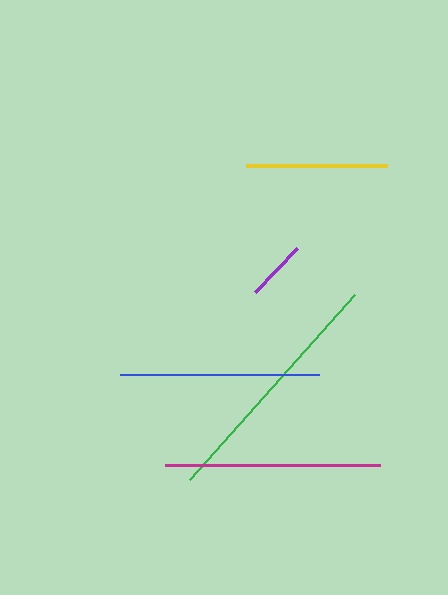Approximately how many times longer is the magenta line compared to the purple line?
The magenta line is approximately 3.6 times the length of the purple line.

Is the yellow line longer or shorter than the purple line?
The yellow line is longer than the purple line.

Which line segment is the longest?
The green line is the longest at approximately 248 pixels.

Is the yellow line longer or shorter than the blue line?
The blue line is longer than the yellow line.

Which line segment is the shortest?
The purple line is the shortest at approximately 61 pixels.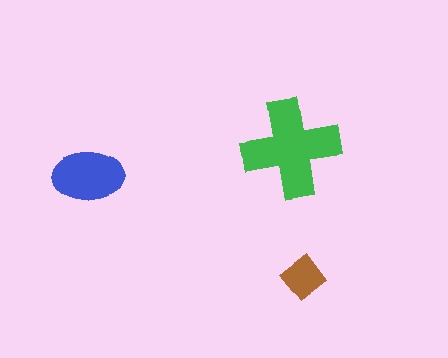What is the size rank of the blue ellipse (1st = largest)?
2nd.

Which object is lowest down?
The brown diamond is bottommost.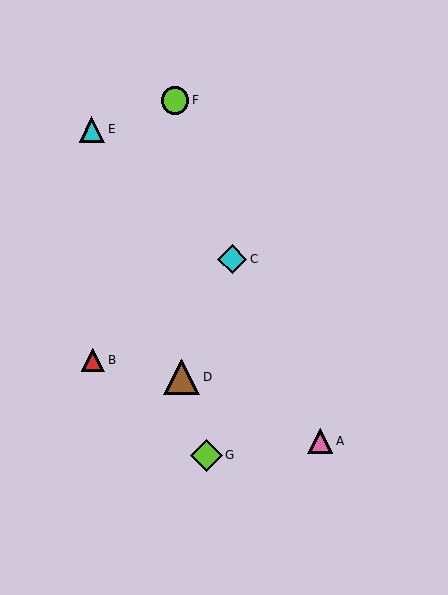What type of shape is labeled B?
Shape B is a red triangle.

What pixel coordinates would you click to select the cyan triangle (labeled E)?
Click at (92, 129) to select the cyan triangle E.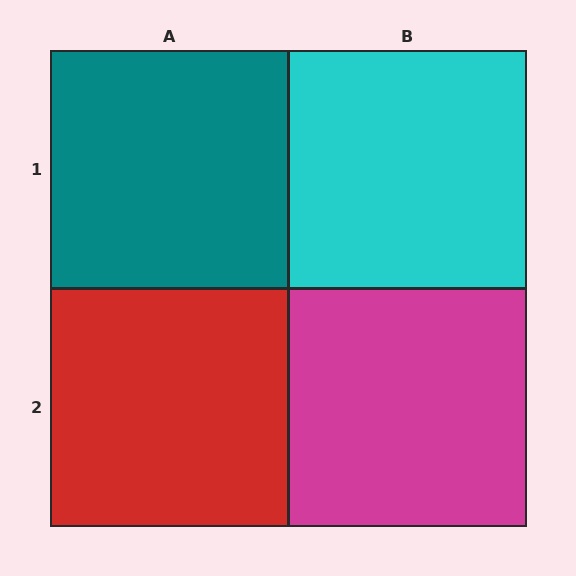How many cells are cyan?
1 cell is cyan.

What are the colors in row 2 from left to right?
Red, magenta.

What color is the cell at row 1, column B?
Cyan.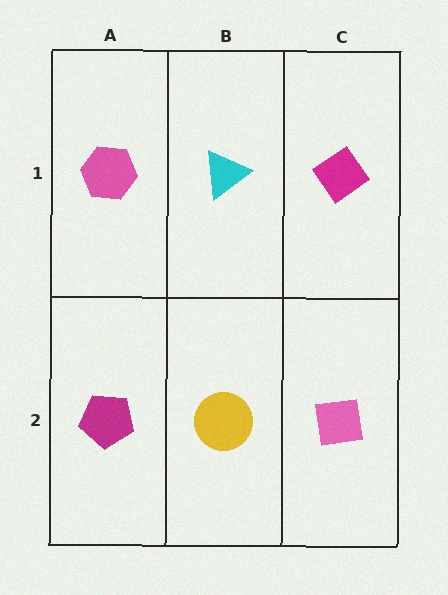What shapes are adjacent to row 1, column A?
A magenta pentagon (row 2, column A), a cyan triangle (row 1, column B).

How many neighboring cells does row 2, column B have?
3.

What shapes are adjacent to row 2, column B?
A cyan triangle (row 1, column B), a magenta pentagon (row 2, column A), a pink square (row 2, column C).